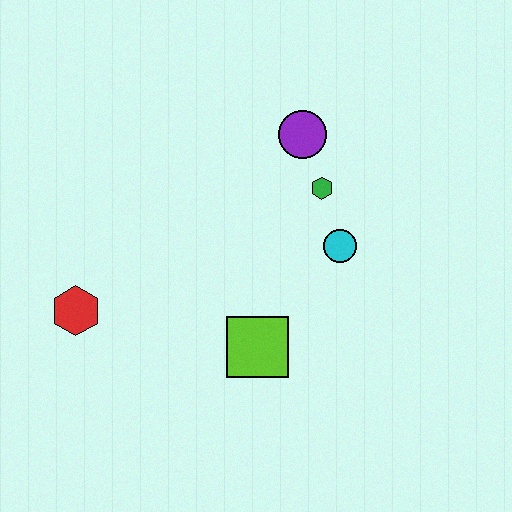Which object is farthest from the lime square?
The purple circle is farthest from the lime square.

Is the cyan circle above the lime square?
Yes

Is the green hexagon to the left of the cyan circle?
Yes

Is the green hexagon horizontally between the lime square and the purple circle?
No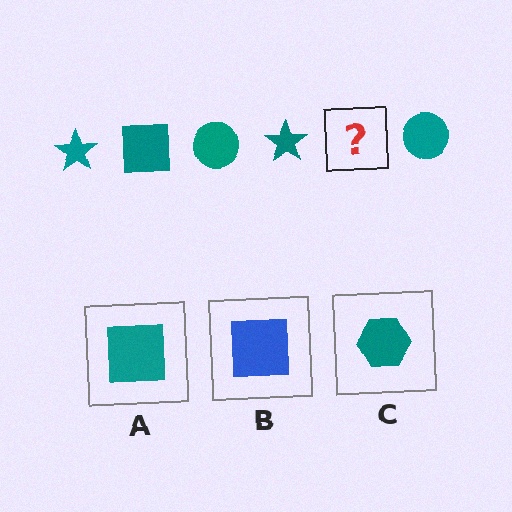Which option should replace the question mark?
Option A.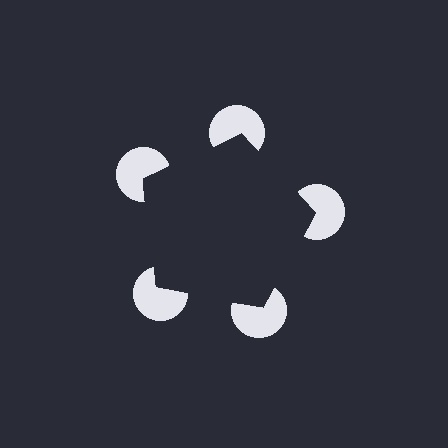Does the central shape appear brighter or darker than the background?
It typically appears slightly darker than the background, even though no actual brightness change is drawn.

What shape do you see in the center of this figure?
An illusory pentagon — its edges are inferred from the aligned wedge cuts in the pac-man discs, not physically drawn.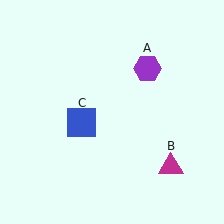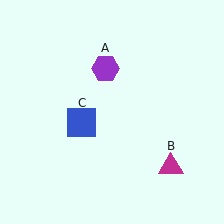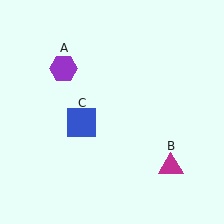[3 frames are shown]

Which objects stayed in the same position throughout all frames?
Magenta triangle (object B) and blue square (object C) remained stationary.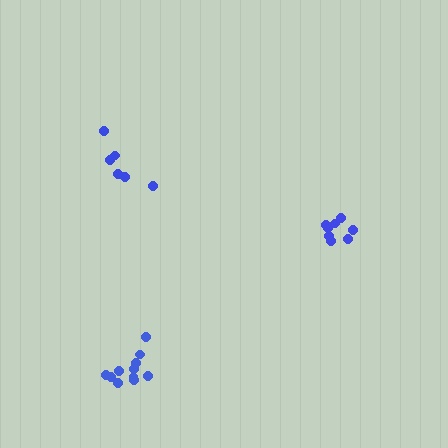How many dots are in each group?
Group 1: 8 dots, Group 2: 11 dots, Group 3: 6 dots (25 total).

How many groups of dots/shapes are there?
There are 3 groups.